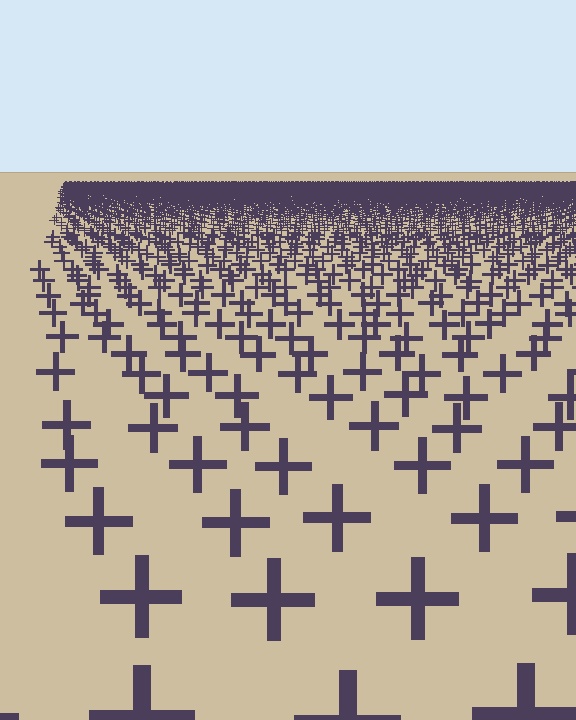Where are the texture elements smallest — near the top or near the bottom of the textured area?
Near the top.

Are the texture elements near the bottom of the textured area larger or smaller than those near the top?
Larger. Near the bottom, elements are closer to the viewer and appear at a bigger on-screen size.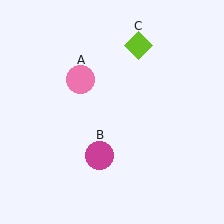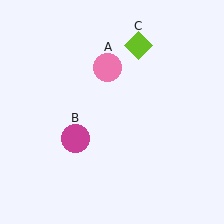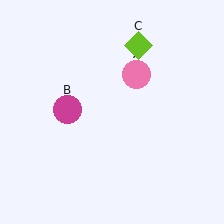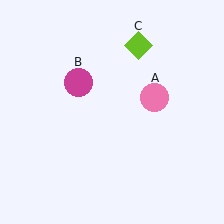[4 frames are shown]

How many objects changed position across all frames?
2 objects changed position: pink circle (object A), magenta circle (object B).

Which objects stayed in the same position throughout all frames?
Lime diamond (object C) remained stationary.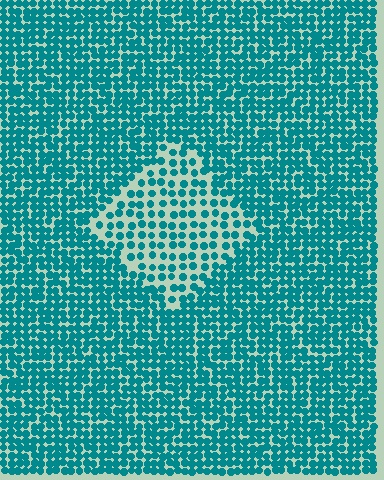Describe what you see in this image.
The image contains small teal elements arranged at two different densities. A diamond-shaped region is visible where the elements are less densely packed than the surrounding area.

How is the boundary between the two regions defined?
The boundary is defined by a change in element density (approximately 1.9x ratio). All elements are the same color, size, and shape.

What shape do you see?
I see a diamond.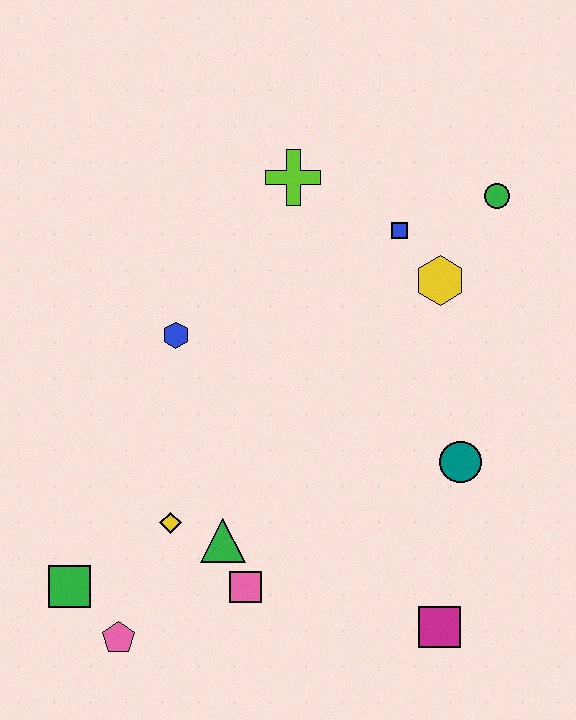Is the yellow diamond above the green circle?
No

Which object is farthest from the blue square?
The pink pentagon is farthest from the blue square.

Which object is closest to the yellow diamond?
The green triangle is closest to the yellow diamond.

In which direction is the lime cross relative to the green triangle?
The lime cross is above the green triangle.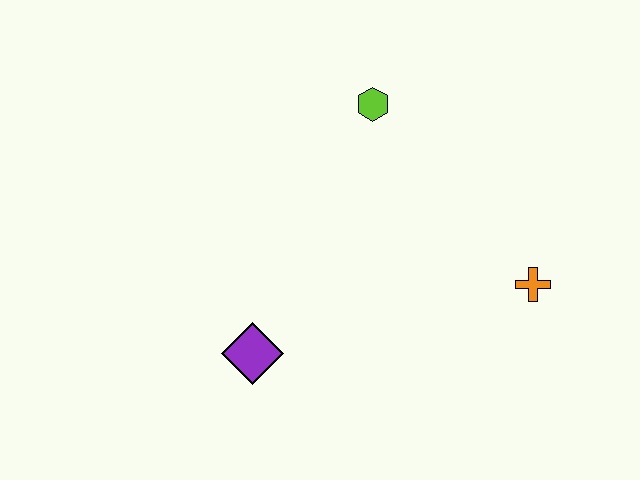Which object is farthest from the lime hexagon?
The purple diamond is farthest from the lime hexagon.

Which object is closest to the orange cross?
The lime hexagon is closest to the orange cross.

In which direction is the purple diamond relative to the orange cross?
The purple diamond is to the left of the orange cross.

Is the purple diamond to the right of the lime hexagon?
No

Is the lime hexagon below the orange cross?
No